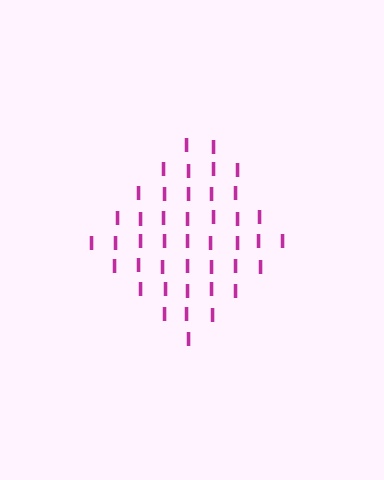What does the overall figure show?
The overall figure shows a diamond.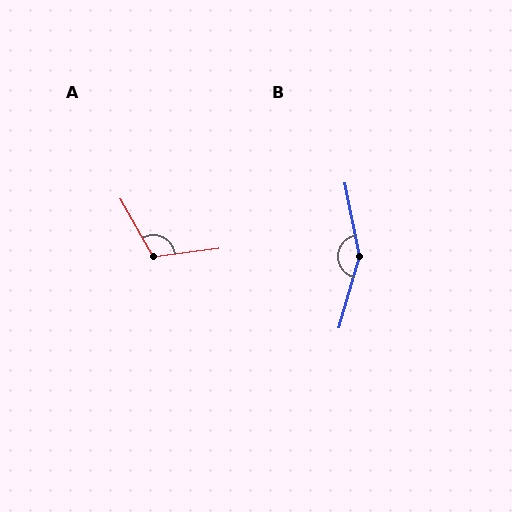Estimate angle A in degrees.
Approximately 112 degrees.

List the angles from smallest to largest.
A (112°), B (153°).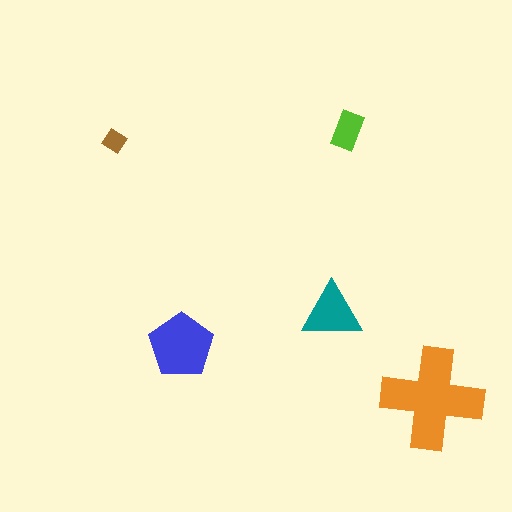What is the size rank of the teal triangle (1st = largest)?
3rd.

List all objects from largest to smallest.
The orange cross, the blue pentagon, the teal triangle, the lime rectangle, the brown diamond.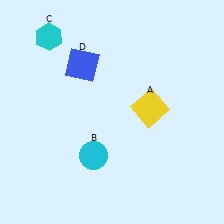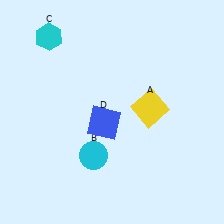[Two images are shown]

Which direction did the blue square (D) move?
The blue square (D) moved down.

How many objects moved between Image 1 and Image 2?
1 object moved between the two images.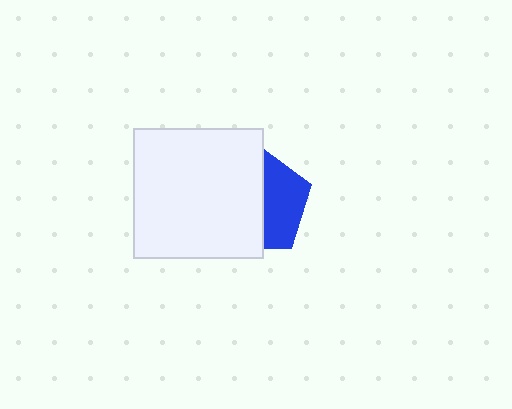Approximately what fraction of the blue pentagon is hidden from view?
Roughly 58% of the blue pentagon is hidden behind the white square.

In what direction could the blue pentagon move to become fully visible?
The blue pentagon could move right. That would shift it out from behind the white square entirely.